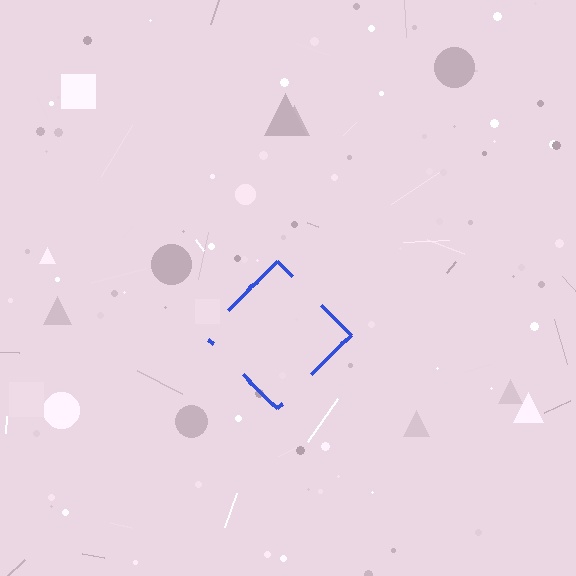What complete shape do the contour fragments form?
The contour fragments form a diamond.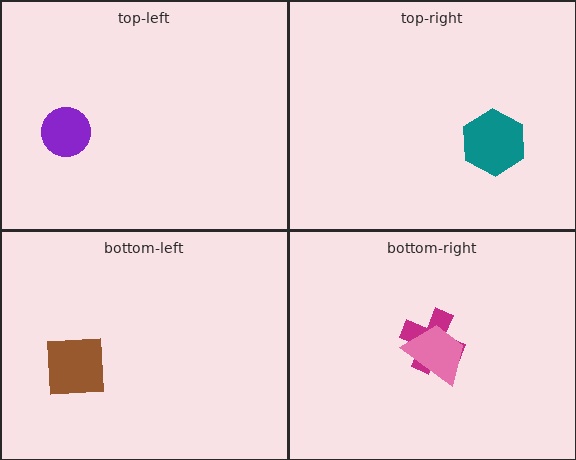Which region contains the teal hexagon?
The top-right region.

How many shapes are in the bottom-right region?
2.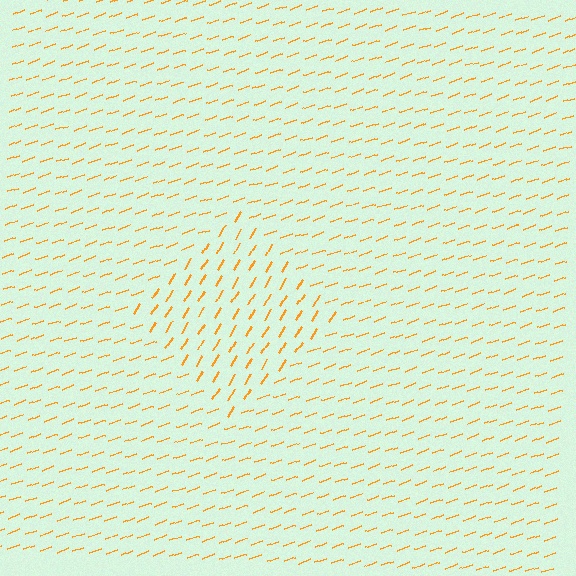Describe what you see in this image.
The image is filled with small orange line segments. A diamond region in the image has lines oriented differently from the surrounding lines, creating a visible texture boundary.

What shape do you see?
I see a diamond.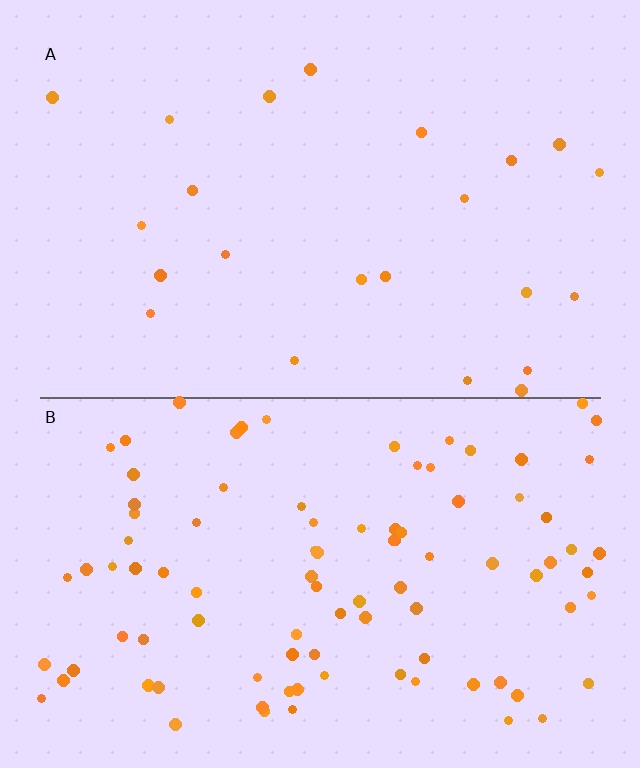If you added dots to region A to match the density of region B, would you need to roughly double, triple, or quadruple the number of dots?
Approximately quadruple.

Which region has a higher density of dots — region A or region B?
B (the bottom).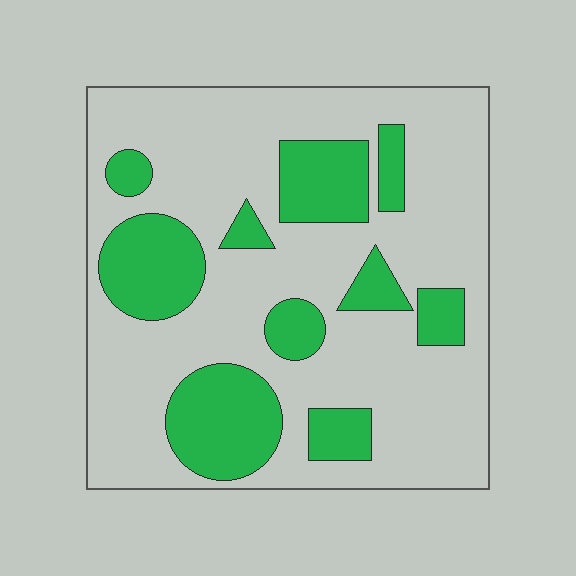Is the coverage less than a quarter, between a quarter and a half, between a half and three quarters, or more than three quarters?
Between a quarter and a half.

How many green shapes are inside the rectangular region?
10.